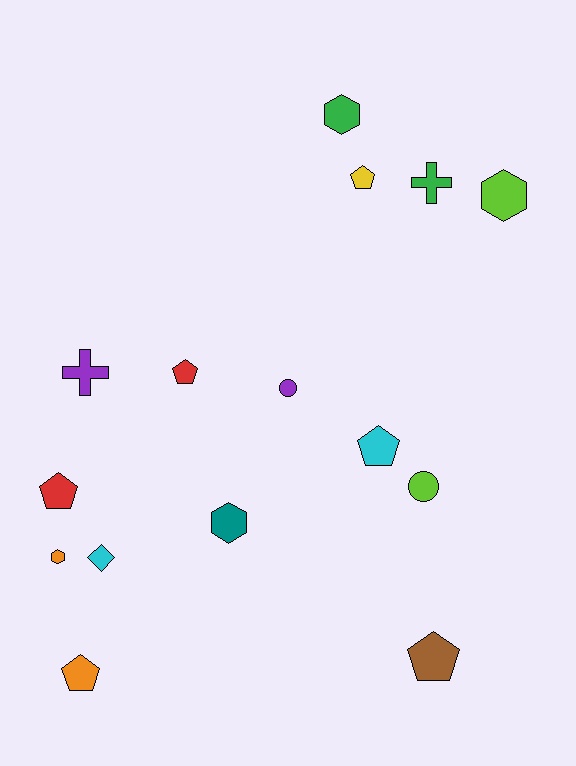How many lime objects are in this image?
There are 2 lime objects.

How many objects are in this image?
There are 15 objects.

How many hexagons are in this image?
There are 4 hexagons.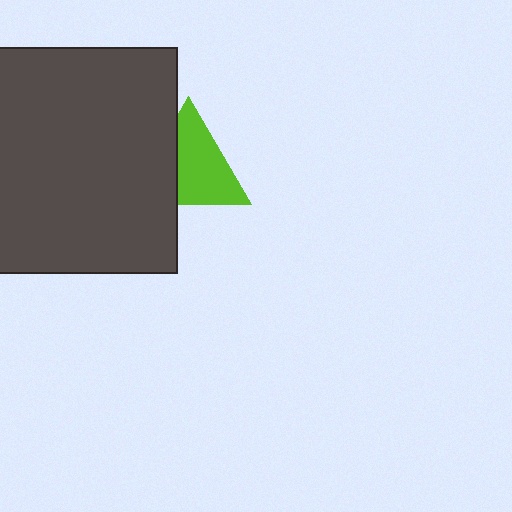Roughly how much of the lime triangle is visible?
Most of it is visible (roughly 66%).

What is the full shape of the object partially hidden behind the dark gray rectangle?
The partially hidden object is a lime triangle.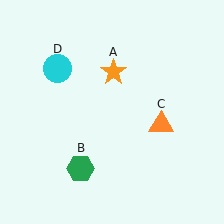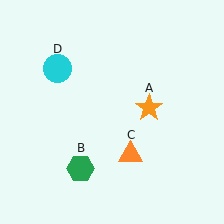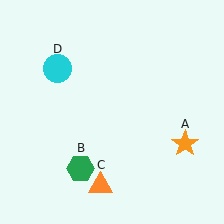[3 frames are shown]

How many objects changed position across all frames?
2 objects changed position: orange star (object A), orange triangle (object C).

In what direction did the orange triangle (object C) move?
The orange triangle (object C) moved down and to the left.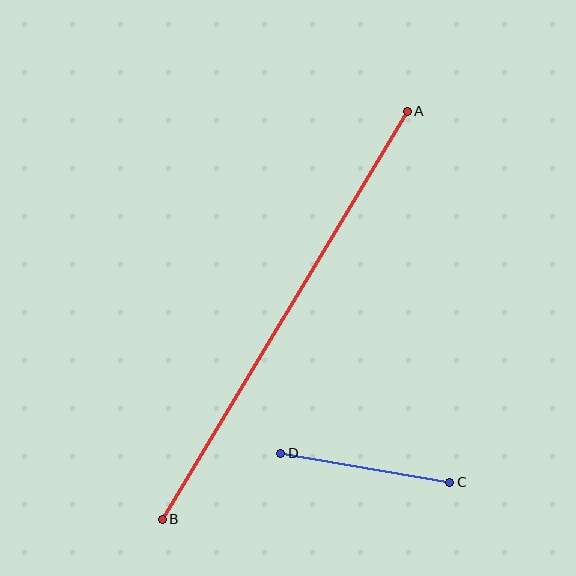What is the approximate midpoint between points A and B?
The midpoint is at approximately (285, 315) pixels.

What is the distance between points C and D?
The distance is approximately 171 pixels.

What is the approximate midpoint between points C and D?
The midpoint is at approximately (365, 468) pixels.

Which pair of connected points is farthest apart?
Points A and B are farthest apart.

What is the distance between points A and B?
The distance is approximately 476 pixels.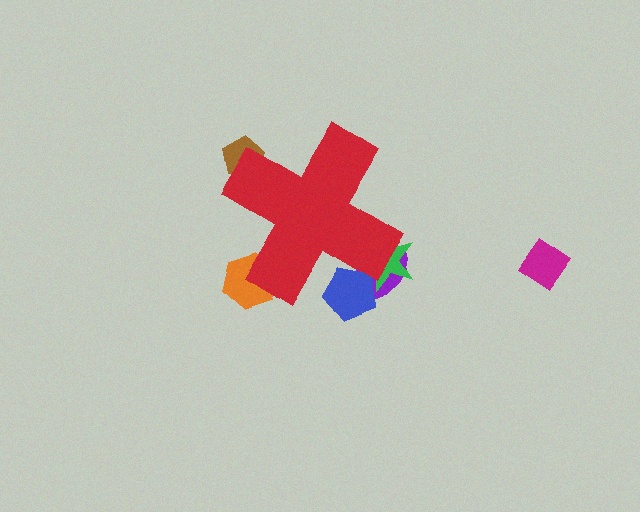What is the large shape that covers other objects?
A red cross.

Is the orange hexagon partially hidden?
Yes, the orange hexagon is partially hidden behind the red cross.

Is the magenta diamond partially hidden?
No, the magenta diamond is fully visible.